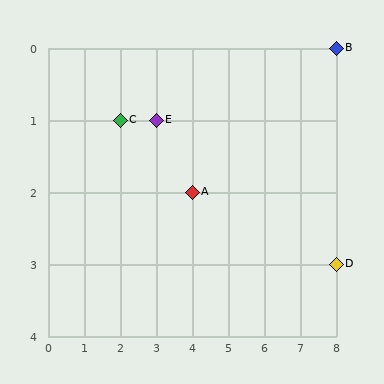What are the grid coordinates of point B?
Point B is at grid coordinates (8, 0).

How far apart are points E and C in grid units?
Points E and C are 1 column apart.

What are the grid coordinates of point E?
Point E is at grid coordinates (3, 1).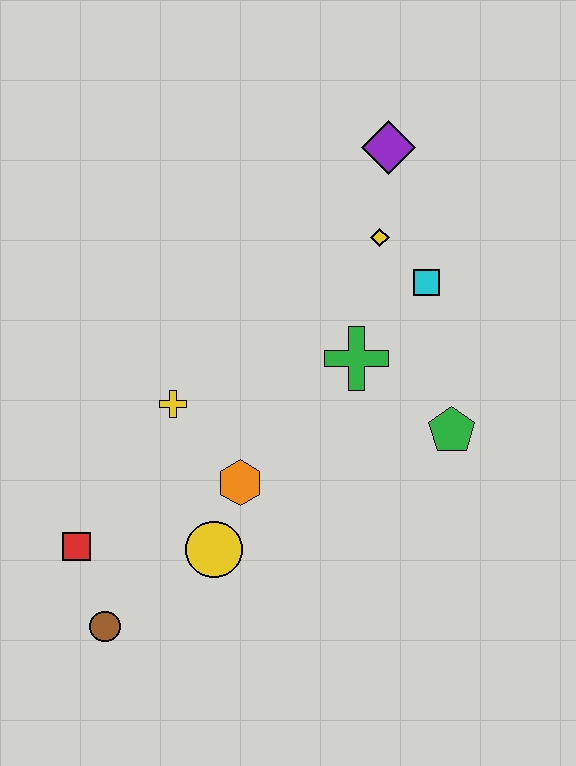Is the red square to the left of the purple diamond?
Yes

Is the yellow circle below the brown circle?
No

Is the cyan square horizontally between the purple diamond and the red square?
No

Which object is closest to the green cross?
The cyan square is closest to the green cross.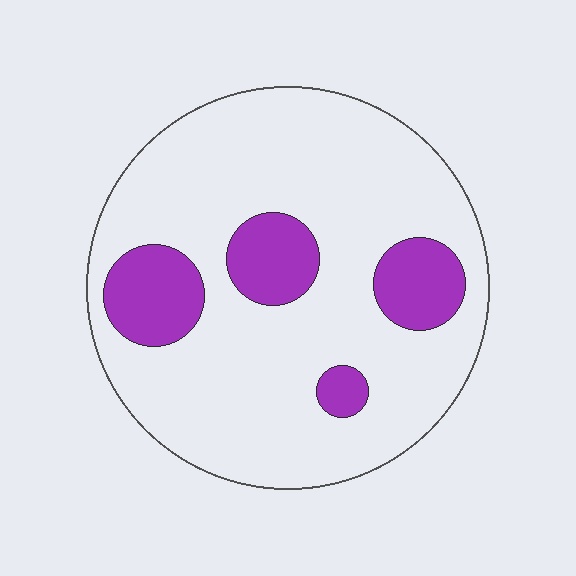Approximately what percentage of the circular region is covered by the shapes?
Approximately 20%.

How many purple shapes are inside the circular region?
4.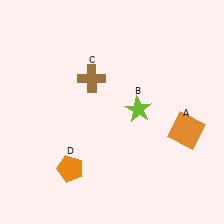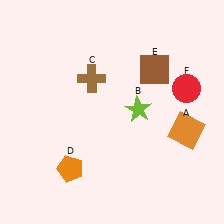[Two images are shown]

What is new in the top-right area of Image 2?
A red circle (F) was added in the top-right area of Image 2.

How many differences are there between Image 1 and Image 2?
There are 2 differences between the two images.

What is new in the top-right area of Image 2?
A brown square (E) was added in the top-right area of Image 2.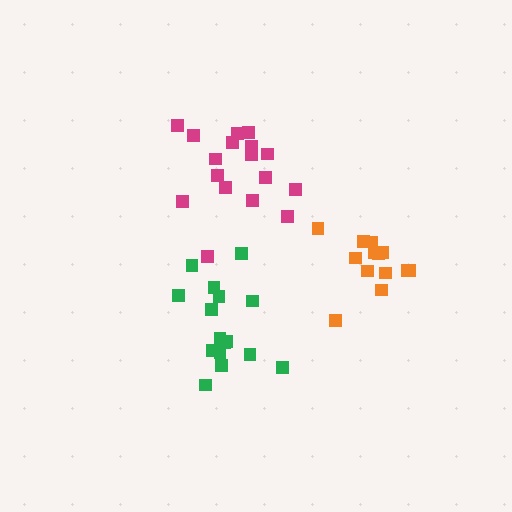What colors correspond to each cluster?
The clusters are colored: green, magenta, orange.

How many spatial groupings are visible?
There are 3 spatial groupings.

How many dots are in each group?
Group 1: 16 dots, Group 2: 17 dots, Group 3: 13 dots (46 total).